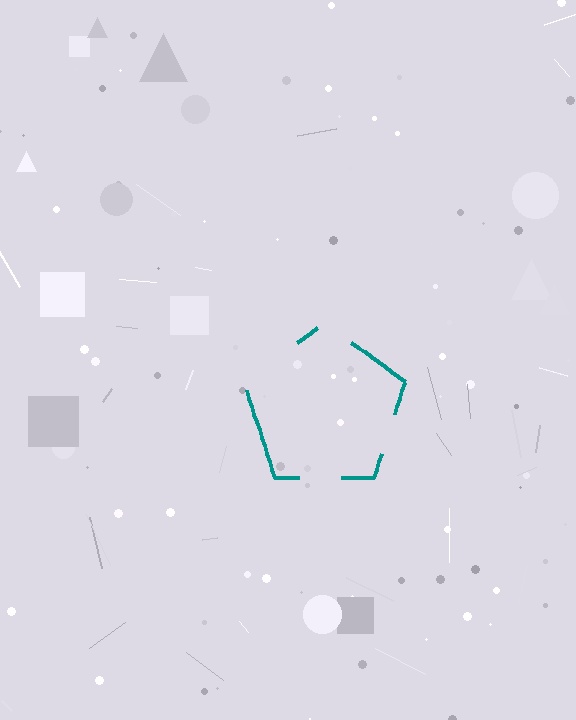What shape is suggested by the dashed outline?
The dashed outline suggests a pentagon.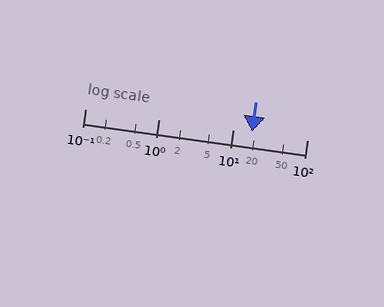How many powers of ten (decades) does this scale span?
The scale spans 3 decades, from 0.1 to 100.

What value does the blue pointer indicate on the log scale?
The pointer indicates approximately 18.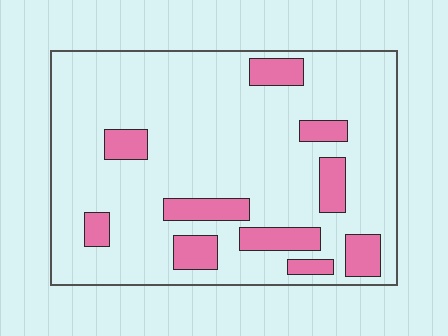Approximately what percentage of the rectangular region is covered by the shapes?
Approximately 15%.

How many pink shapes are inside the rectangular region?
10.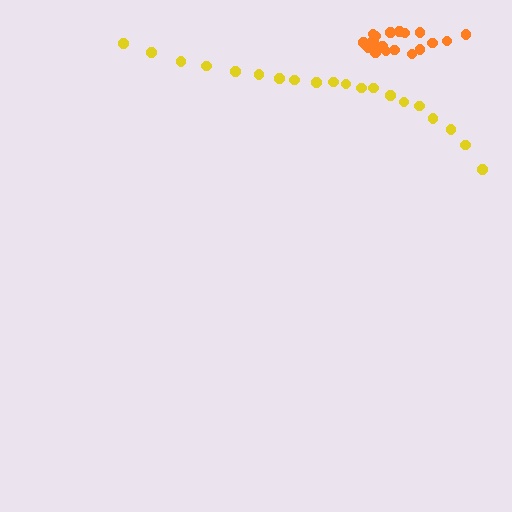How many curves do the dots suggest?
There are 2 distinct paths.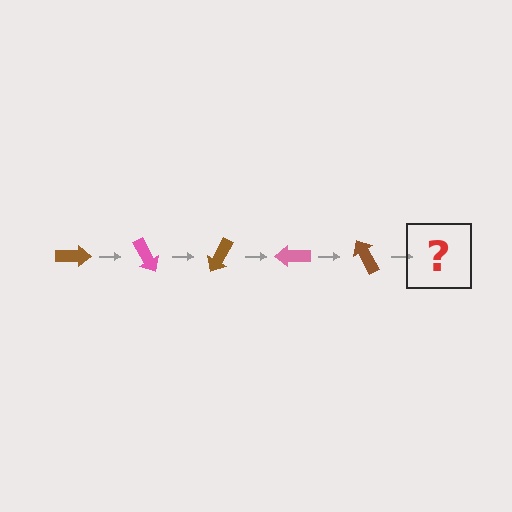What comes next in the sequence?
The next element should be a pink arrow, rotated 300 degrees from the start.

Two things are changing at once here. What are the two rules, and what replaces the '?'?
The two rules are that it rotates 60 degrees each step and the color cycles through brown and pink. The '?' should be a pink arrow, rotated 300 degrees from the start.